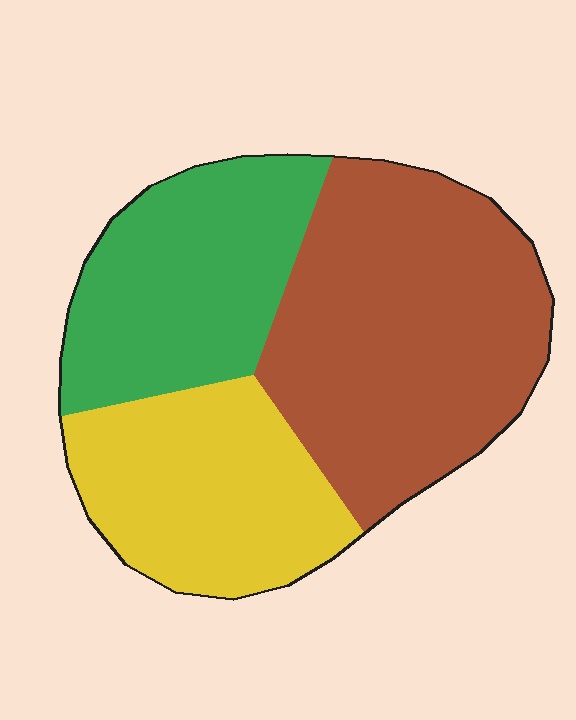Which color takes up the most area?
Brown, at roughly 45%.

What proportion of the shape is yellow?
Yellow covers 27% of the shape.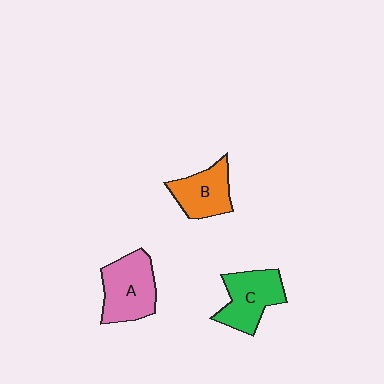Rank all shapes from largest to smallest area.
From largest to smallest: A (pink), C (green), B (orange).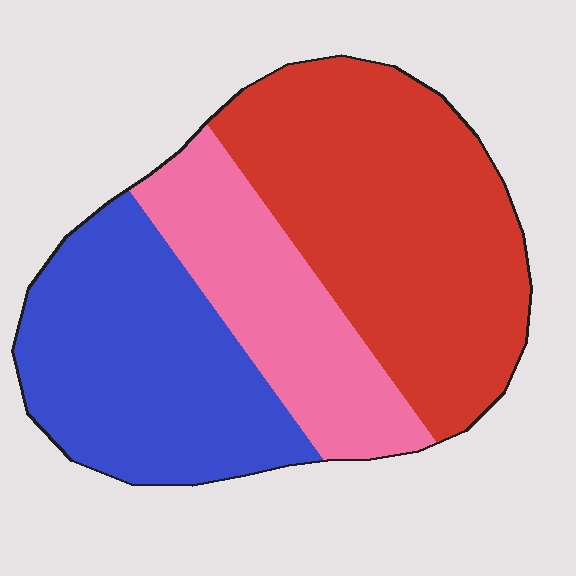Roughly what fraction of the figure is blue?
Blue covers roughly 35% of the figure.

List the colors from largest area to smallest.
From largest to smallest: red, blue, pink.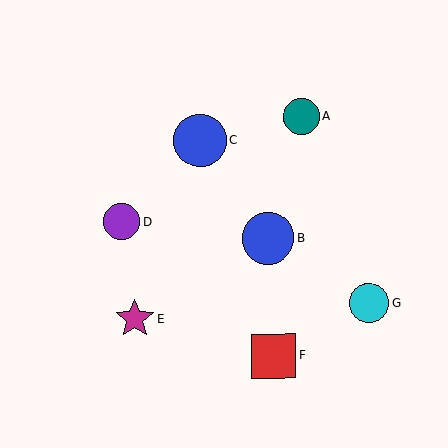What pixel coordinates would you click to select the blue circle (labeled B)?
Click at (268, 238) to select the blue circle B.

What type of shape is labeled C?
Shape C is a blue circle.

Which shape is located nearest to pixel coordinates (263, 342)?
The red square (labeled F) at (274, 356) is nearest to that location.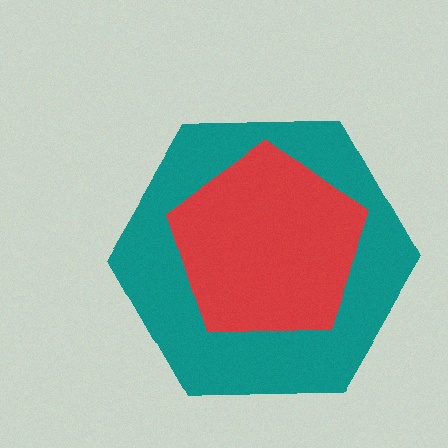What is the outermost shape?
The teal hexagon.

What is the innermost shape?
The red pentagon.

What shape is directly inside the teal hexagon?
The red pentagon.